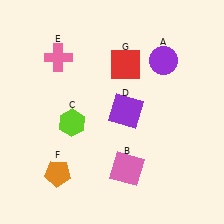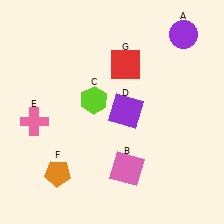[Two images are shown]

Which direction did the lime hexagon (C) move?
The lime hexagon (C) moved up.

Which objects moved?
The objects that moved are: the purple circle (A), the lime hexagon (C), the pink cross (E).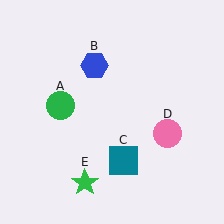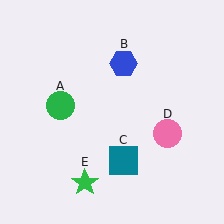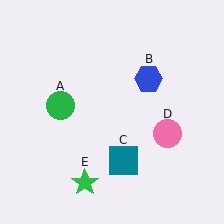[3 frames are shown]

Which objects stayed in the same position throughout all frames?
Green circle (object A) and teal square (object C) and pink circle (object D) and green star (object E) remained stationary.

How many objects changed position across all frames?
1 object changed position: blue hexagon (object B).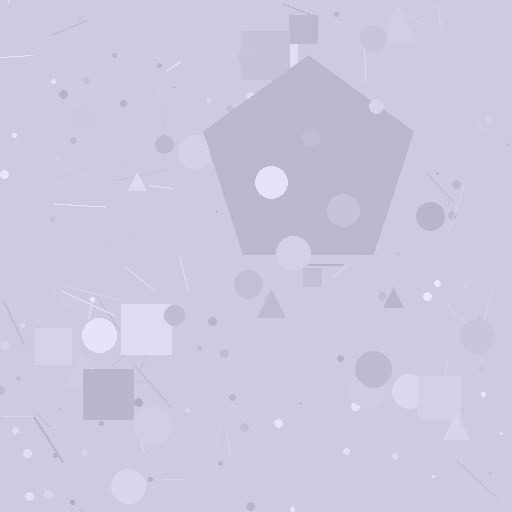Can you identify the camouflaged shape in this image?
The camouflaged shape is a pentagon.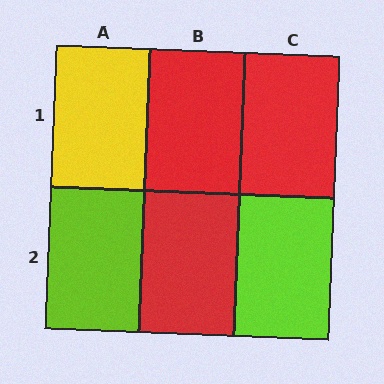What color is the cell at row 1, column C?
Red.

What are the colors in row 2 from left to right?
Lime, red, lime.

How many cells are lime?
2 cells are lime.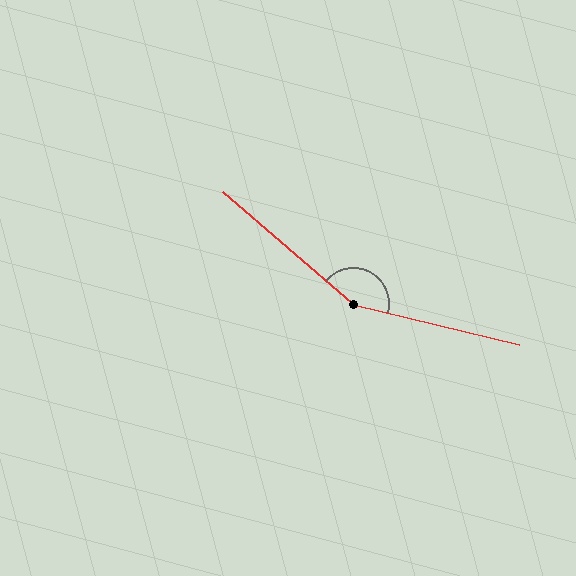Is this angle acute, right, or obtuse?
It is obtuse.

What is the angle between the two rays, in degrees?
Approximately 153 degrees.